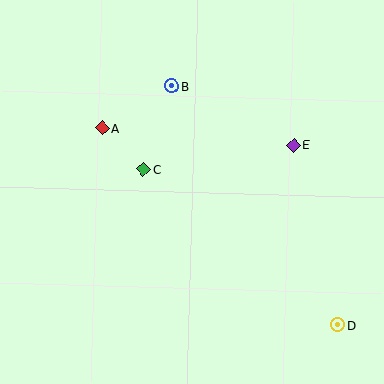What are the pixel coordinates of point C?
Point C is at (144, 170).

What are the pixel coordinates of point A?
Point A is at (102, 128).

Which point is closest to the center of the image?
Point C at (144, 170) is closest to the center.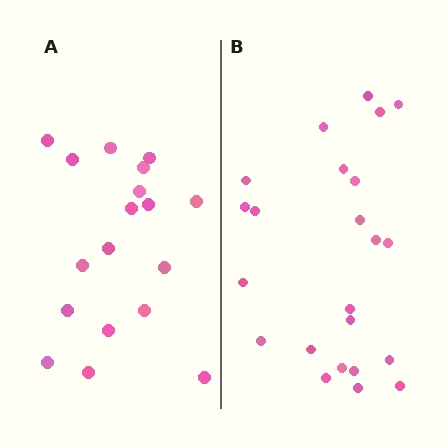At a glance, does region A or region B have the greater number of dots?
Region B (the right region) has more dots.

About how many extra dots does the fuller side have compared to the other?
Region B has about 5 more dots than region A.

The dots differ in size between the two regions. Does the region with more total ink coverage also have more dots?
No. Region A has more total ink coverage because its dots are larger, but region B actually contains more individual dots. Total area can be misleading — the number of items is what matters here.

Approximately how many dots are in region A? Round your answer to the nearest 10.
About 20 dots. (The exact count is 18, which rounds to 20.)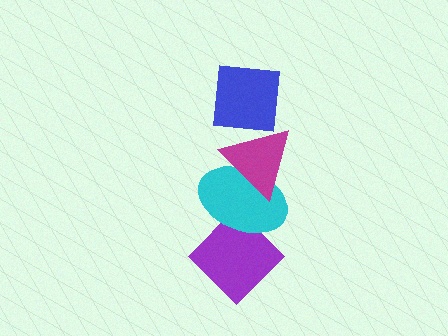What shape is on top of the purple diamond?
The cyan ellipse is on top of the purple diamond.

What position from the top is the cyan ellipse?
The cyan ellipse is 3rd from the top.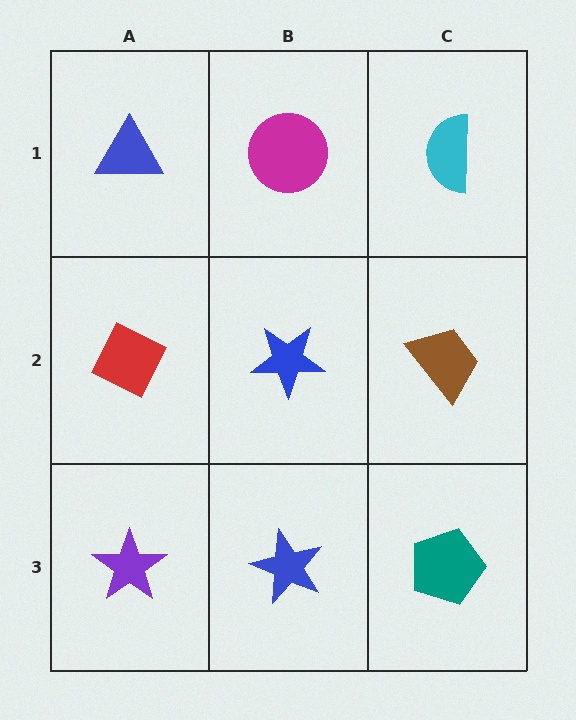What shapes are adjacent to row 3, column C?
A brown trapezoid (row 2, column C), a blue star (row 3, column B).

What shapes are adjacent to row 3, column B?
A blue star (row 2, column B), a purple star (row 3, column A), a teal pentagon (row 3, column C).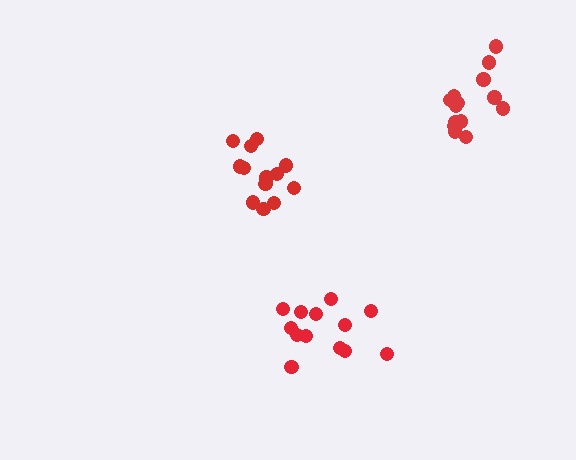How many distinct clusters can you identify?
There are 3 distinct clusters.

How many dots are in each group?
Group 1: 13 dots, Group 2: 13 dots, Group 3: 14 dots (40 total).